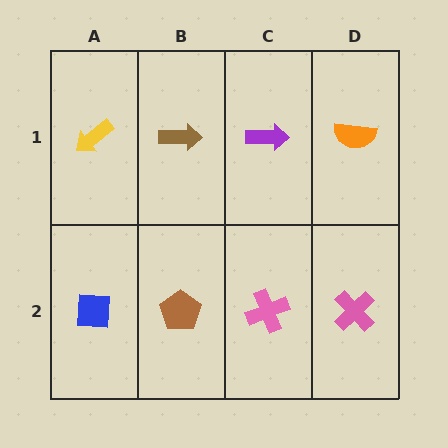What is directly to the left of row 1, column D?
A purple arrow.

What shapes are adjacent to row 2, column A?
A yellow arrow (row 1, column A), a brown pentagon (row 2, column B).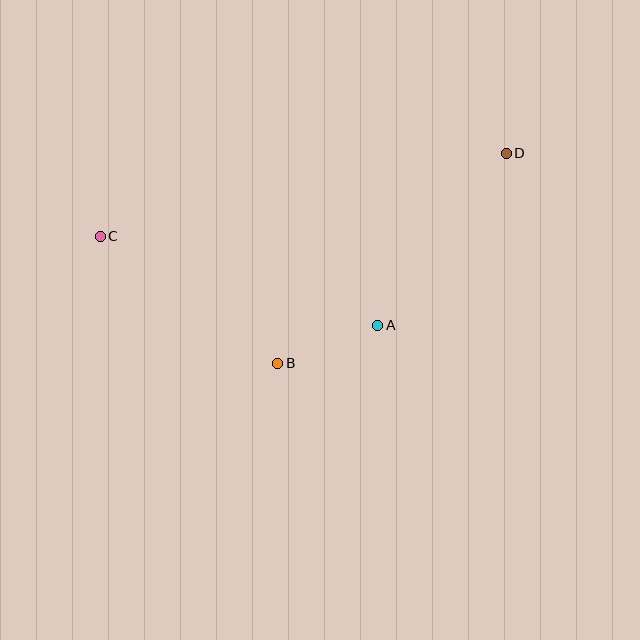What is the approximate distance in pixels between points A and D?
The distance between A and D is approximately 215 pixels.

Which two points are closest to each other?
Points A and B are closest to each other.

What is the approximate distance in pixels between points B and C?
The distance between B and C is approximately 218 pixels.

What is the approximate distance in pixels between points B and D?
The distance between B and D is approximately 310 pixels.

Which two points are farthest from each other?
Points C and D are farthest from each other.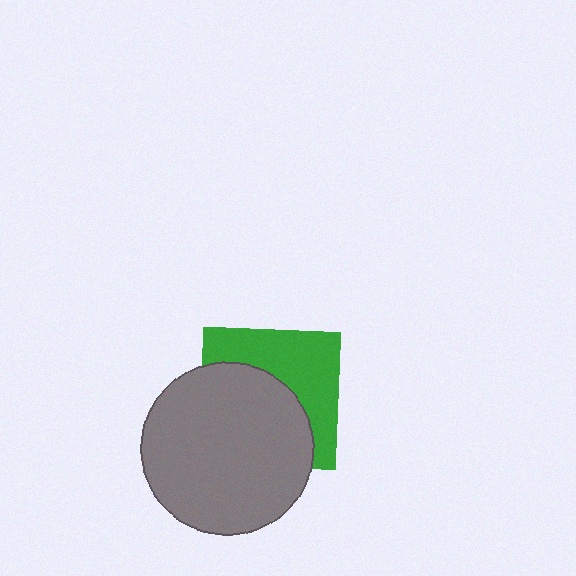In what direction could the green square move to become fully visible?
The green square could move toward the upper-right. That would shift it out from behind the gray circle entirely.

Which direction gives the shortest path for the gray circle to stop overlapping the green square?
Moving toward the lower-left gives the shortest separation.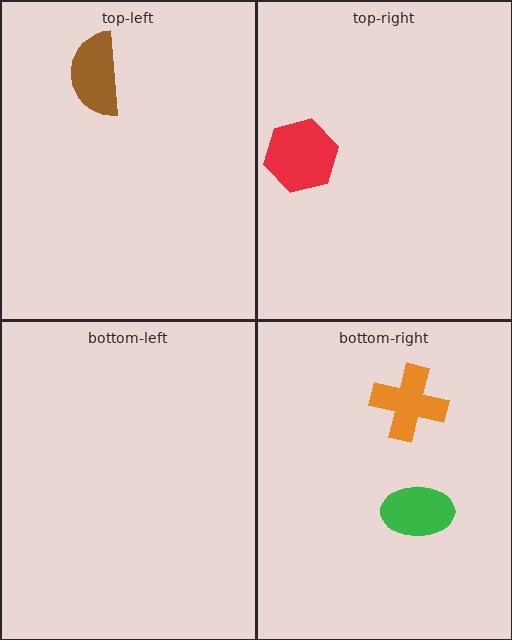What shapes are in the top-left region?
The brown semicircle.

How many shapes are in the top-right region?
1.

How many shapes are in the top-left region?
1.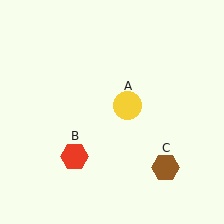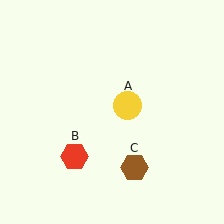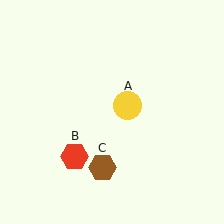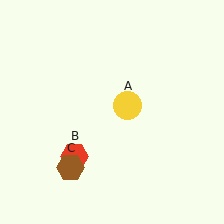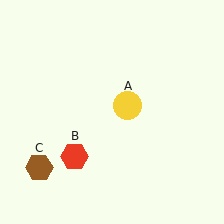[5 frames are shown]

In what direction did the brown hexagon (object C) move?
The brown hexagon (object C) moved left.